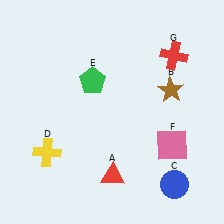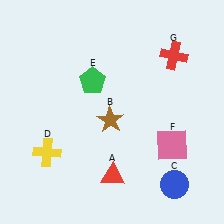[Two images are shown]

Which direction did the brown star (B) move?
The brown star (B) moved left.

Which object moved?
The brown star (B) moved left.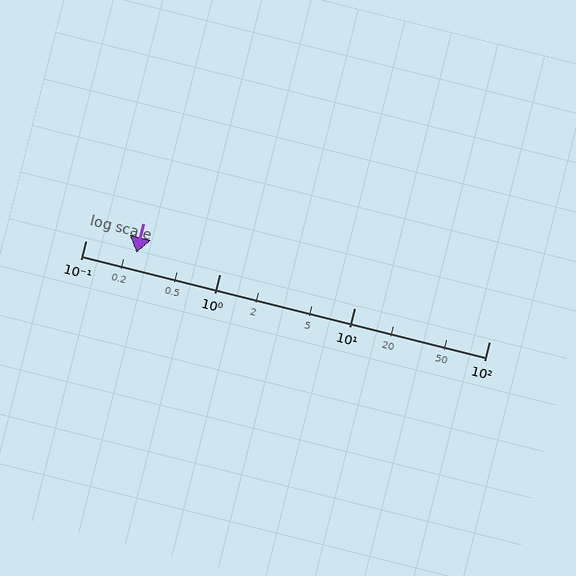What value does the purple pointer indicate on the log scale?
The pointer indicates approximately 0.24.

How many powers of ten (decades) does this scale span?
The scale spans 3 decades, from 0.1 to 100.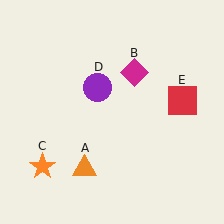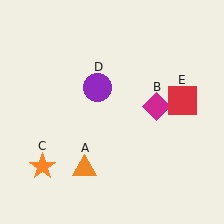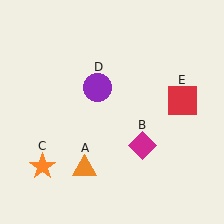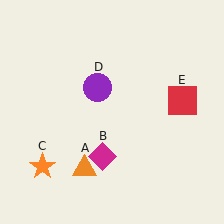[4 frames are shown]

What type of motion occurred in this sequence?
The magenta diamond (object B) rotated clockwise around the center of the scene.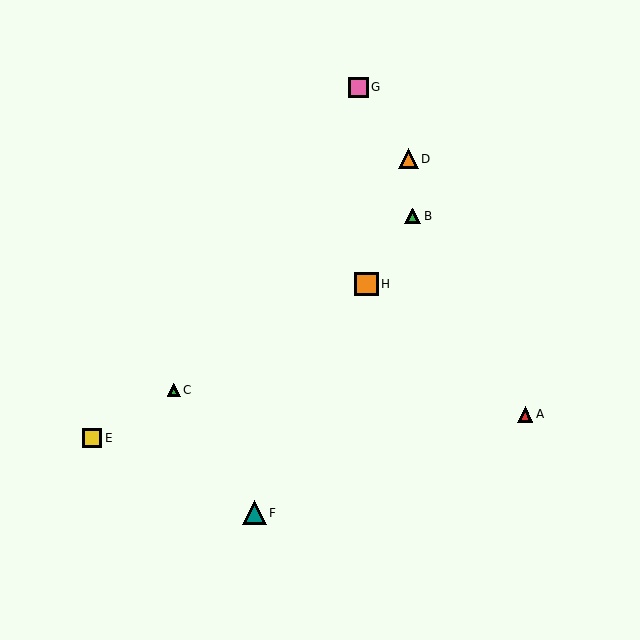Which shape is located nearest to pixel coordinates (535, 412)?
The red triangle (labeled A) at (525, 414) is nearest to that location.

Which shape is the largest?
The teal triangle (labeled F) is the largest.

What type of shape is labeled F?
Shape F is a teal triangle.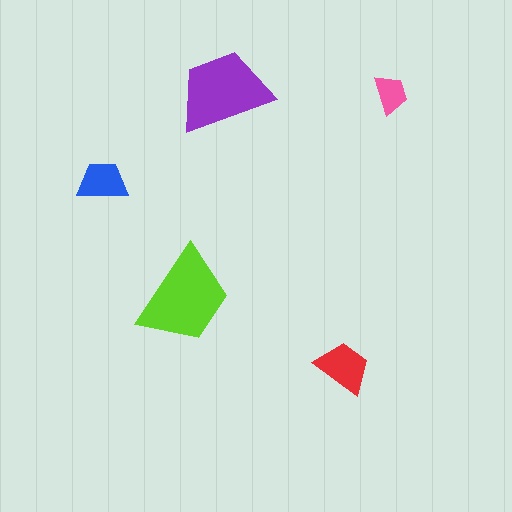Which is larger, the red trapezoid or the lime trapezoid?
The lime one.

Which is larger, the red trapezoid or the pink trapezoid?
The red one.